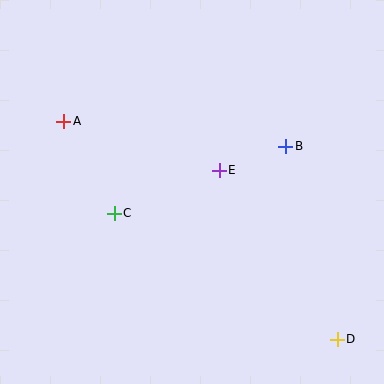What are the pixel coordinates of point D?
Point D is at (337, 339).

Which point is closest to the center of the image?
Point E at (219, 170) is closest to the center.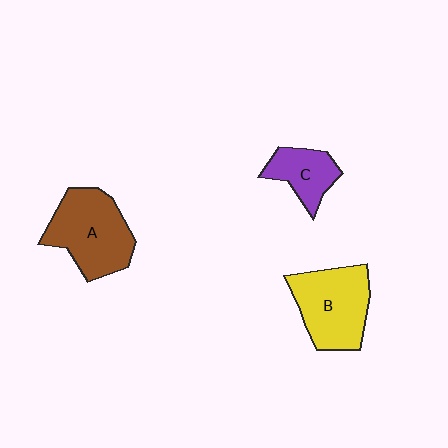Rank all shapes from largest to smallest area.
From largest to smallest: A (brown), B (yellow), C (purple).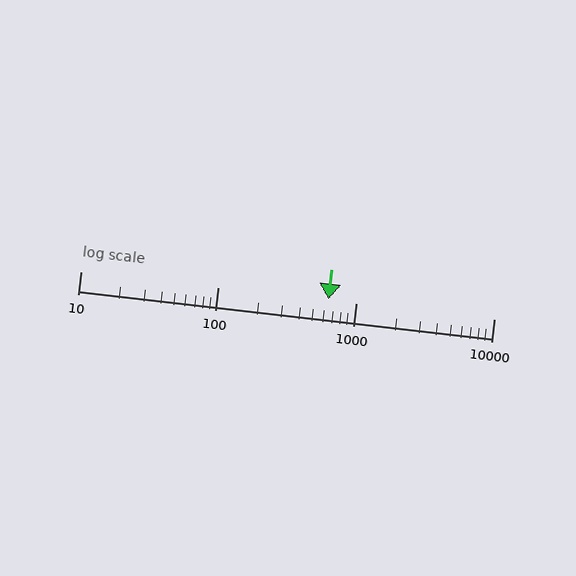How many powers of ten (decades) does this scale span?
The scale spans 3 decades, from 10 to 10000.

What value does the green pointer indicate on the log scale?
The pointer indicates approximately 630.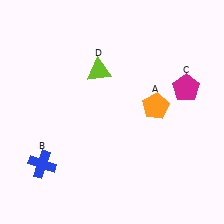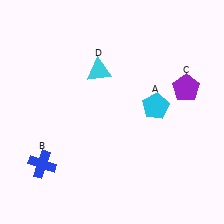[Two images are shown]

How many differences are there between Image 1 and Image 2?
There are 3 differences between the two images.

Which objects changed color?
A changed from orange to cyan. C changed from magenta to purple. D changed from lime to cyan.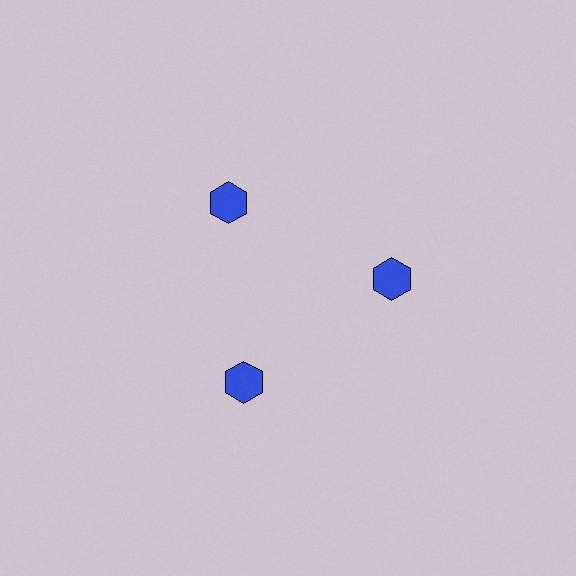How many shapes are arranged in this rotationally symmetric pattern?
There are 3 shapes, arranged in 3 groups of 1.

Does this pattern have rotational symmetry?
Yes, this pattern has 3-fold rotational symmetry. It looks the same after rotating 120 degrees around the center.